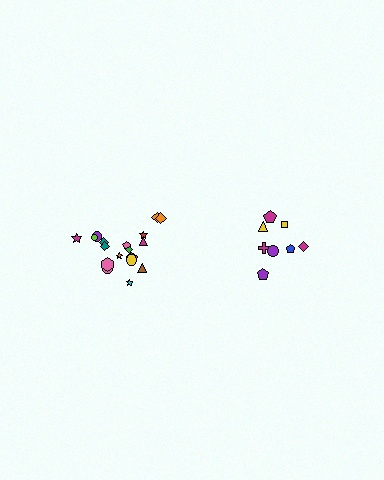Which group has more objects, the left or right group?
The left group.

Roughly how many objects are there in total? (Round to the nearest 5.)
Roughly 25 objects in total.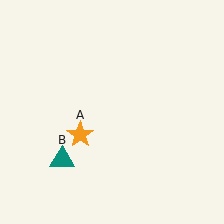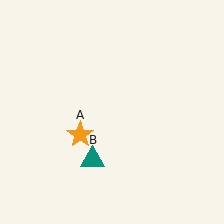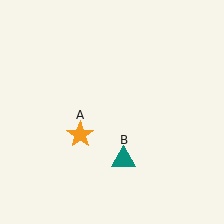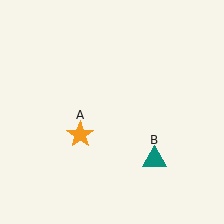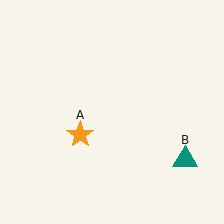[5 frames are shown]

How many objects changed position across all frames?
1 object changed position: teal triangle (object B).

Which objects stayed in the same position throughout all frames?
Orange star (object A) remained stationary.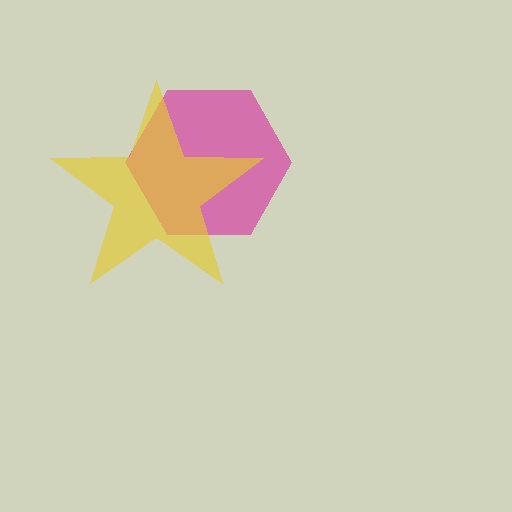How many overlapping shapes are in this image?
There are 2 overlapping shapes in the image.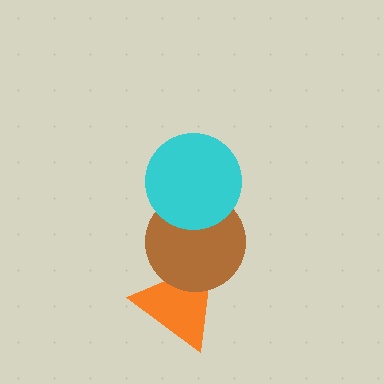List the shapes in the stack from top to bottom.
From top to bottom: the cyan circle, the brown circle, the orange triangle.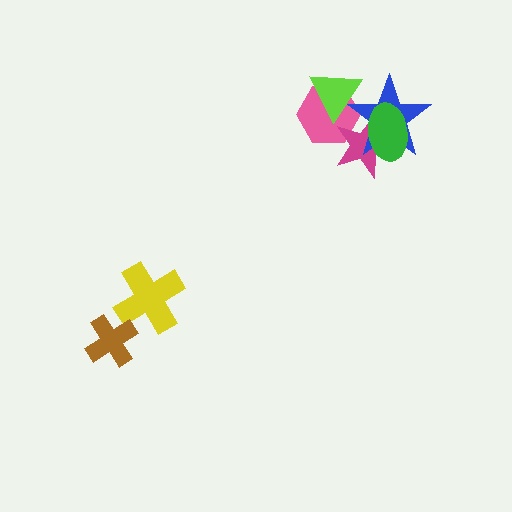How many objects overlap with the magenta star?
3 objects overlap with the magenta star.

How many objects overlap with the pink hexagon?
3 objects overlap with the pink hexagon.